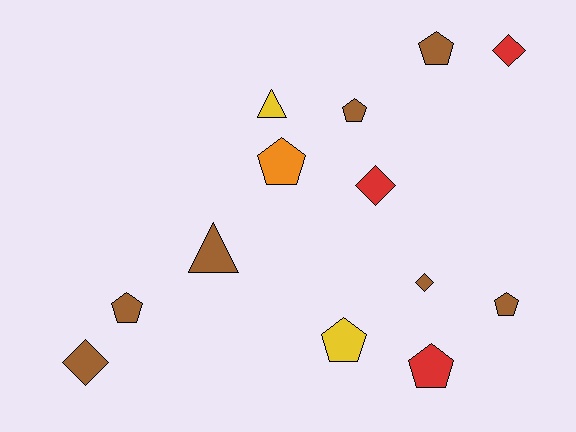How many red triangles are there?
There are no red triangles.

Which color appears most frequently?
Brown, with 7 objects.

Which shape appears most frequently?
Pentagon, with 7 objects.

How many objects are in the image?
There are 13 objects.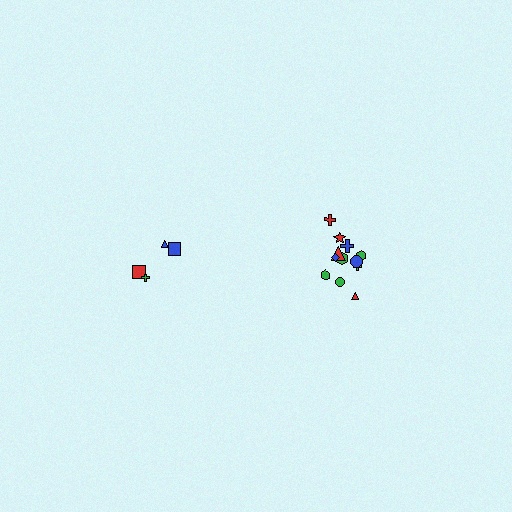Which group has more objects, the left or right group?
The right group.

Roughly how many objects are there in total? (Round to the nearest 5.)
Roughly 15 objects in total.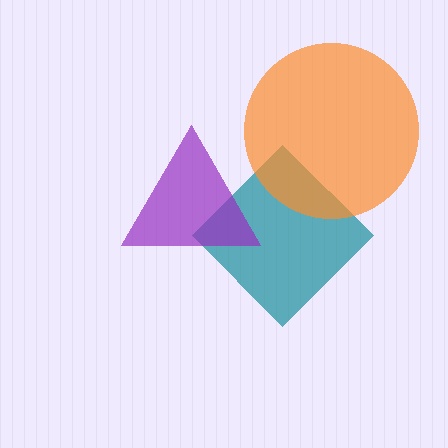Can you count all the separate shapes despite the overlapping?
Yes, there are 3 separate shapes.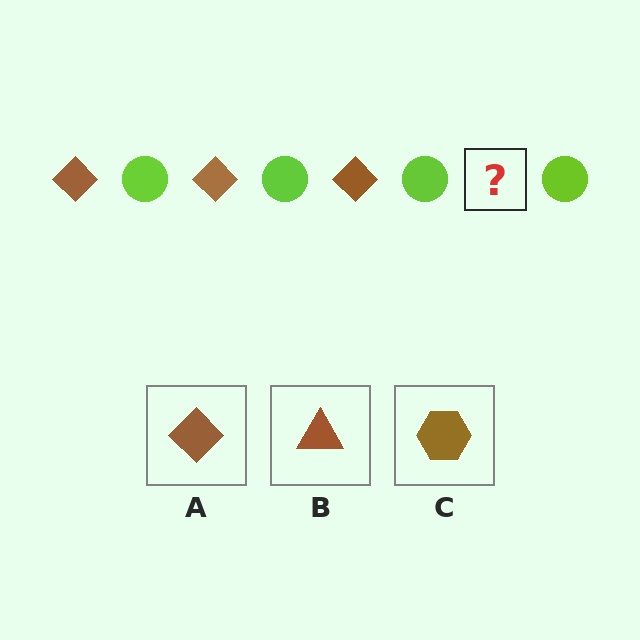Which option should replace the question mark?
Option A.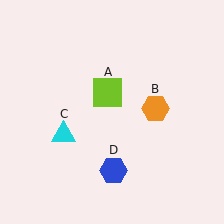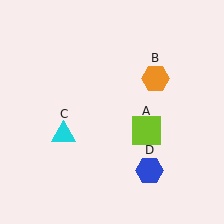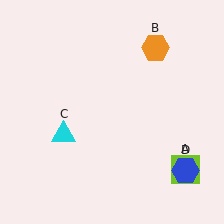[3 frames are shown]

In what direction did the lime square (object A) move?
The lime square (object A) moved down and to the right.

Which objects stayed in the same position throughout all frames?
Cyan triangle (object C) remained stationary.